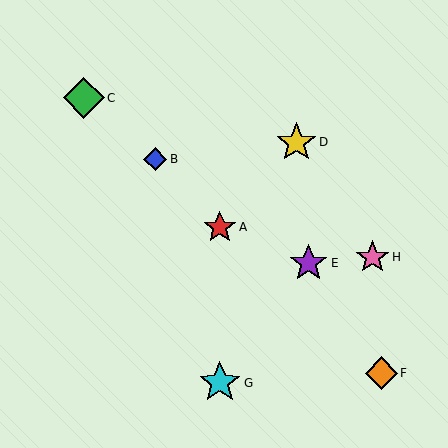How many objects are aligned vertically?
2 objects (A, G) are aligned vertically.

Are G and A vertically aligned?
Yes, both are at x≈220.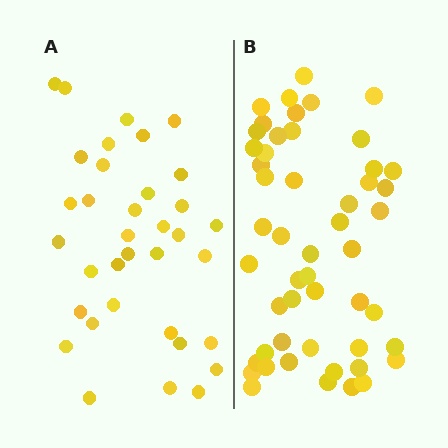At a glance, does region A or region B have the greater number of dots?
Region B (the right region) has more dots.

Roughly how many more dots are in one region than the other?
Region B has approximately 15 more dots than region A.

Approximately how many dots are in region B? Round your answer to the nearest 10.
About 50 dots. (The exact count is 51, which rounds to 50.)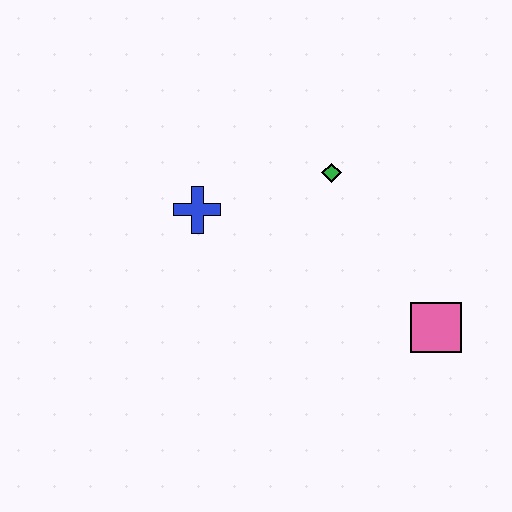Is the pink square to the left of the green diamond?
No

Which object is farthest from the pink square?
The blue cross is farthest from the pink square.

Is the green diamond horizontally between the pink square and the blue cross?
Yes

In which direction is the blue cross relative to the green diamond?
The blue cross is to the left of the green diamond.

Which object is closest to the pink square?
The green diamond is closest to the pink square.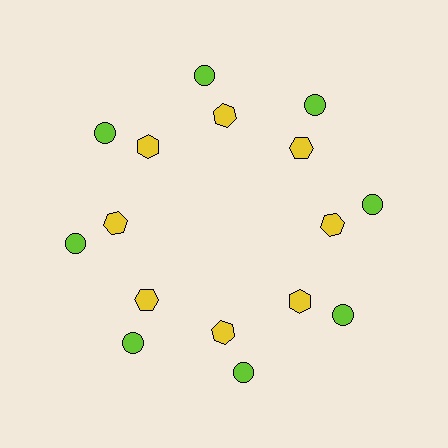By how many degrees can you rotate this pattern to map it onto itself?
The pattern maps onto itself every 45 degrees of rotation.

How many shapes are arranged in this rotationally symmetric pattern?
There are 16 shapes, arranged in 8 groups of 2.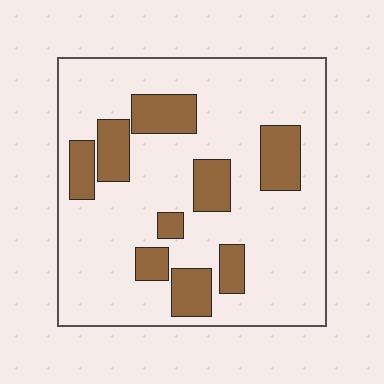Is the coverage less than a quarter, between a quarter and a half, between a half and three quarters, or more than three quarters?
Less than a quarter.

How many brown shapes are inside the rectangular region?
9.